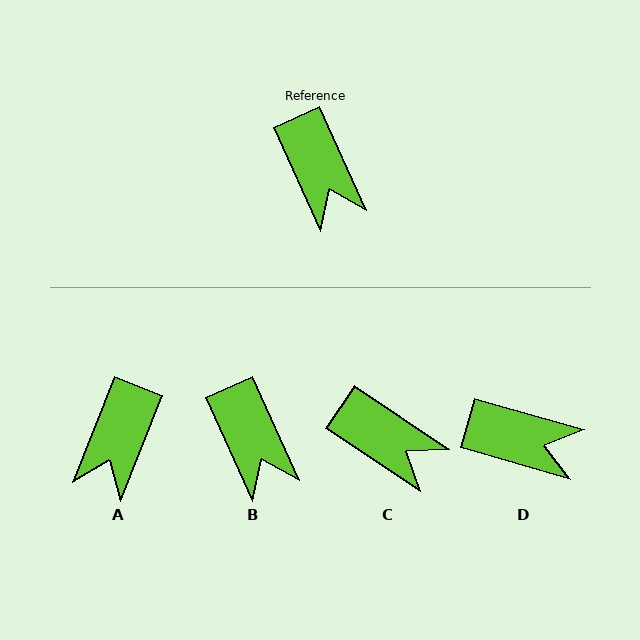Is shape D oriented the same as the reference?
No, it is off by about 50 degrees.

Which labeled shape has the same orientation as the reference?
B.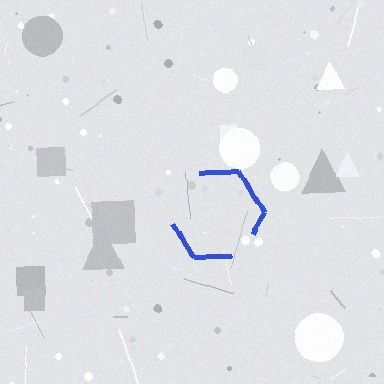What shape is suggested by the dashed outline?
The dashed outline suggests a hexagon.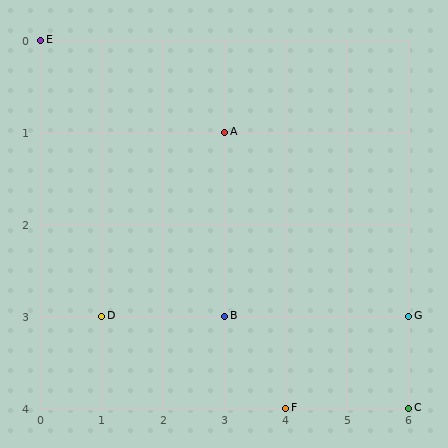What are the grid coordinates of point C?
Point C is at grid coordinates (6, 4).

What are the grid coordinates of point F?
Point F is at grid coordinates (4, 4).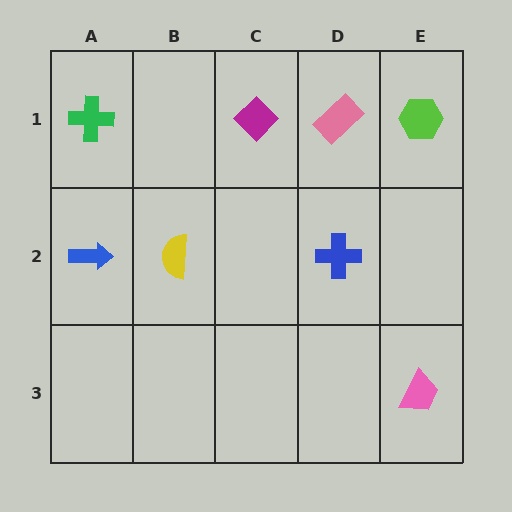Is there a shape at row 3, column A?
No, that cell is empty.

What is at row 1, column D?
A pink rectangle.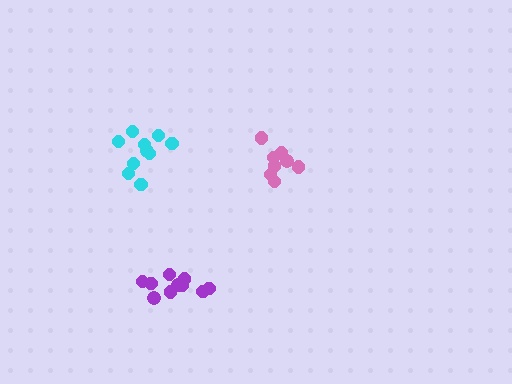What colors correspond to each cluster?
The clusters are colored: cyan, purple, pink.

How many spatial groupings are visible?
There are 3 spatial groupings.